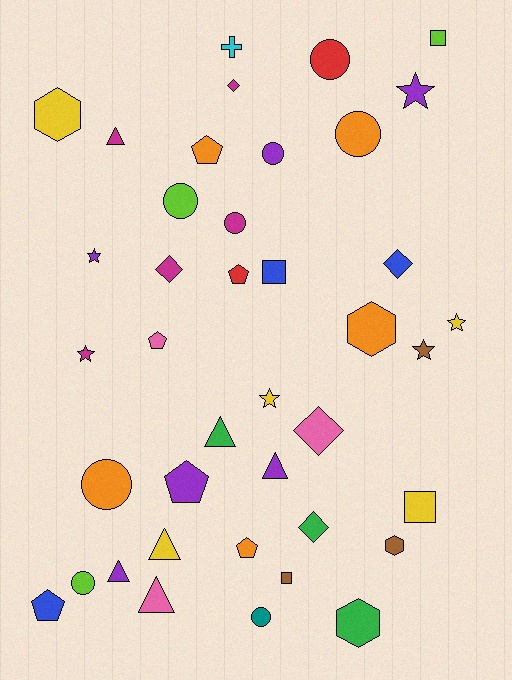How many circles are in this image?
There are 8 circles.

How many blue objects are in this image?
There are 3 blue objects.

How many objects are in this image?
There are 40 objects.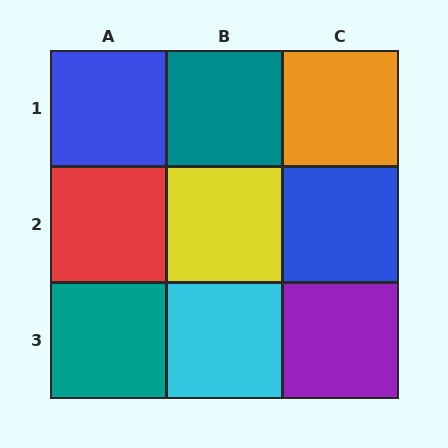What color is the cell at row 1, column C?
Orange.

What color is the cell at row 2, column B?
Yellow.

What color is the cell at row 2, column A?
Red.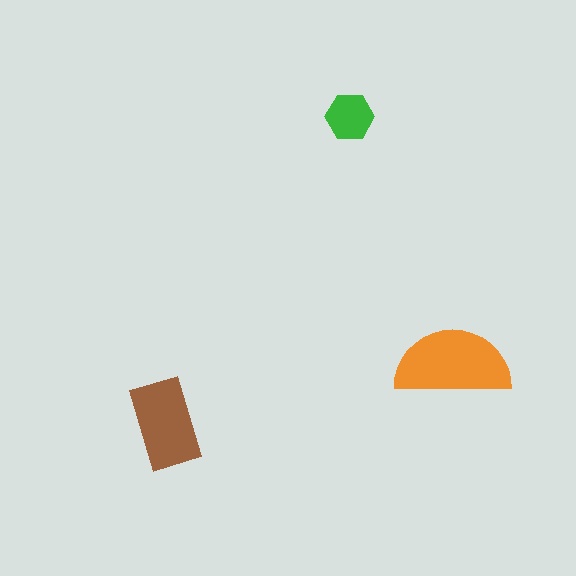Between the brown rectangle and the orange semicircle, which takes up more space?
The orange semicircle.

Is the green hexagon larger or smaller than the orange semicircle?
Smaller.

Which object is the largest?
The orange semicircle.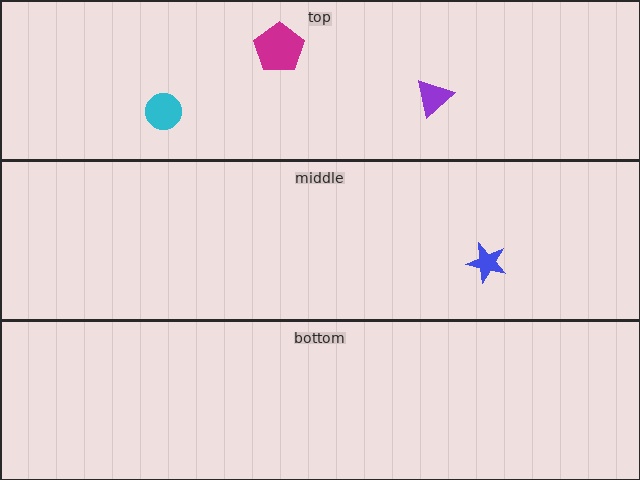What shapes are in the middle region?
The blue star.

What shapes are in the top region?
The magenta pentagon, the purple triangle, the cyan circle.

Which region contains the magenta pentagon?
The top region.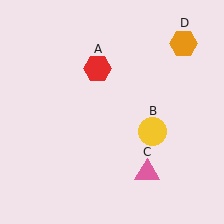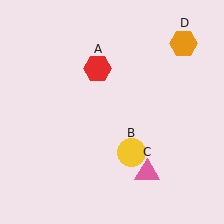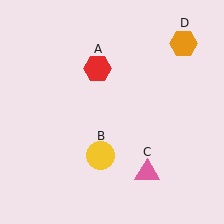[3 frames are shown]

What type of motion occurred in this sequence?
The yellow circle (object B) rotated clockwise around the center of the scene.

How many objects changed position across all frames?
1 object changed position: yellow circle (object B).